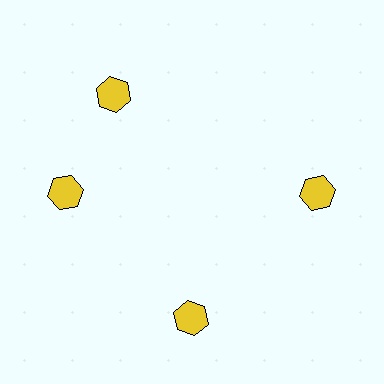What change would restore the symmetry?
The symmetry would be restored by rotating it back into even spacing with its neighbors so that all 4 hexagons sit at equal angles and equal distance from the center.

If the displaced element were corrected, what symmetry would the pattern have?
It would have 4-fold rotational symmetry — the pattern would map onto itself every 90 degrees.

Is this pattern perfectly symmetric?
No. The 4 yellow hexagons are arranged in a ring, but one element near the 12 o'clock position is rotated out of alignment along the ring, breaking the 4-fold rotational symmetry.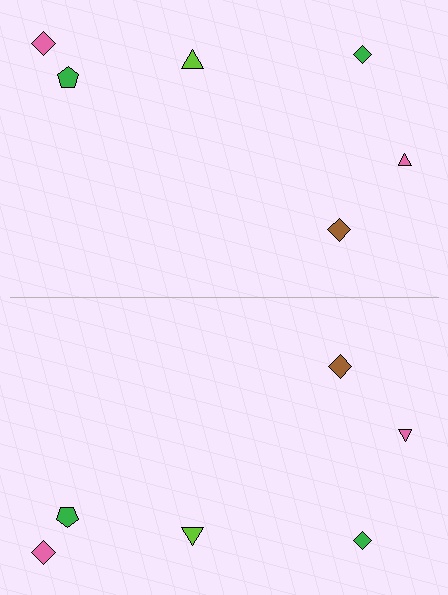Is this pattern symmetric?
Yes, this pattern has bilateral (reflection) symmetry.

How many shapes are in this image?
There are 12 shapes in this image.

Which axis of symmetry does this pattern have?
The pattern has a horizontal axis of symmetry running through the center of the image.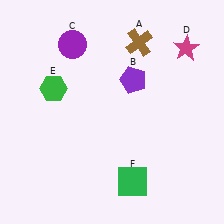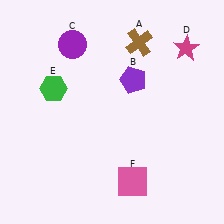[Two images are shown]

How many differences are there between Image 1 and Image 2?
There is 1 difference between the two images.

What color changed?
The square (F) changed from green in Image 1 to pink in Image 2.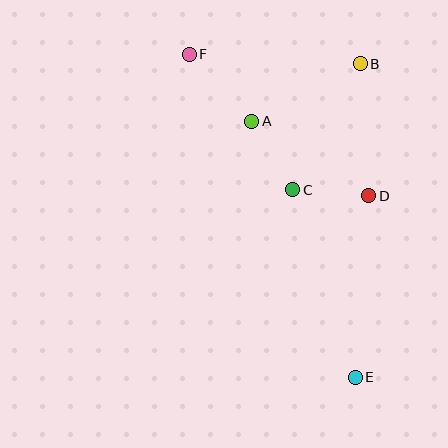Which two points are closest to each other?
Points C and D are closest to each other.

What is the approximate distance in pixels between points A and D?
The distance between A and D is approximately 139 pixels.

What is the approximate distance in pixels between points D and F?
The distance between D and F is approximately 229 pixels.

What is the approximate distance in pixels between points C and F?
The distance between C and F is approximately 170 pixels.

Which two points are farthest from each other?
Points E and F are farthest from each other.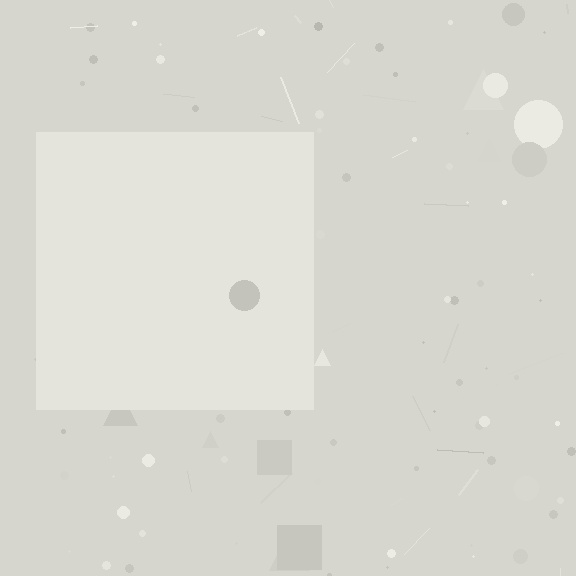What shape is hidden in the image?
A square is hidden in the image.